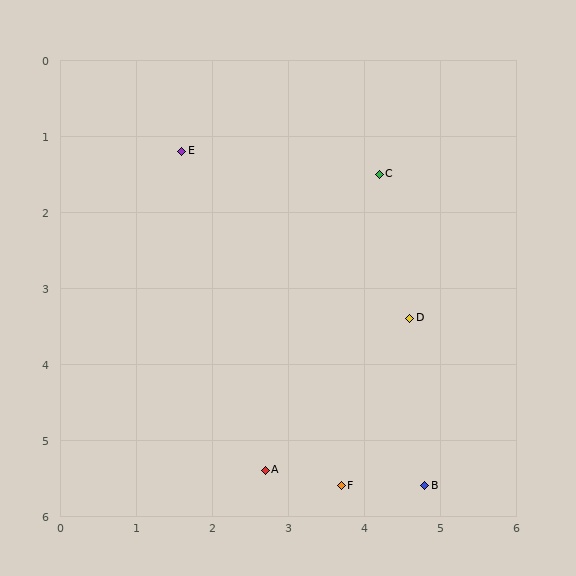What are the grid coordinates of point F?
Point F is at approximately (3.7, 5.6).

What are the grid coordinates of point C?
Point C is at approximately (4.2, 1.5).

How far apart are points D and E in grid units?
Points D and E are about 3.7 grid units apart.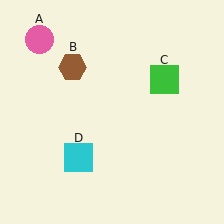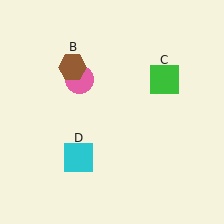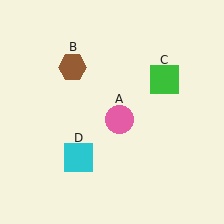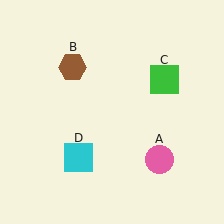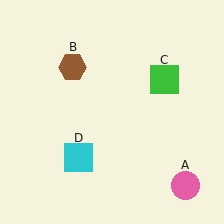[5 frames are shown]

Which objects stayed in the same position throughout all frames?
Brown hexagon (object B) and green square (object C) and cyan square (object D) remained stationary.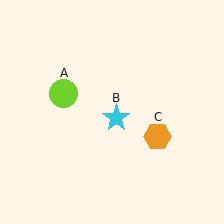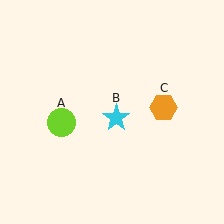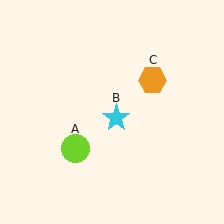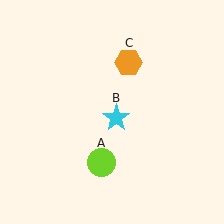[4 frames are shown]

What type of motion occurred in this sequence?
The lime circle (object A), orange hexagon (object C) rotated counterclockwise around the center of the scene.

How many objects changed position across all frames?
2 objects changed position: lime circle (object A), orange hexagon (object C).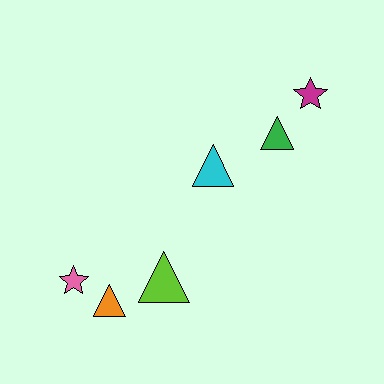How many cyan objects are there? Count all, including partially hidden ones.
There is 1 cyan object.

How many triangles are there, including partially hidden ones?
There are 4 triangles.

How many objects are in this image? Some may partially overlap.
There are 6 objects.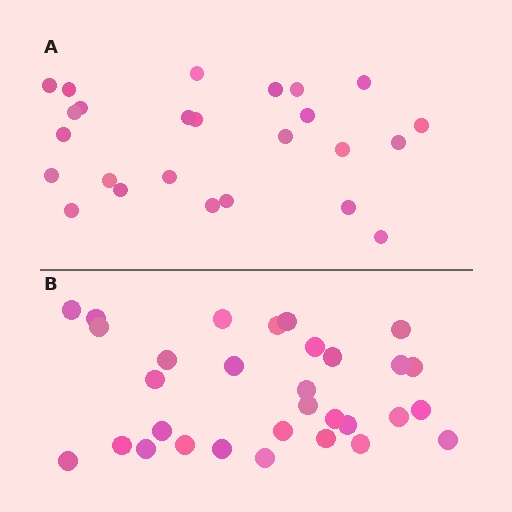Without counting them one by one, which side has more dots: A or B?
Region B (the bottom region) has more dots.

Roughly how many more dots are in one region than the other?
Region B has about 6 more dots than region A.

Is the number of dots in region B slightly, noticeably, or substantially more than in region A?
Region B has only slightly more — the two regions are fairly close. The ratio is roughly 1.2 to 1.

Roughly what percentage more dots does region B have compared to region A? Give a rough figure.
About 25% more.